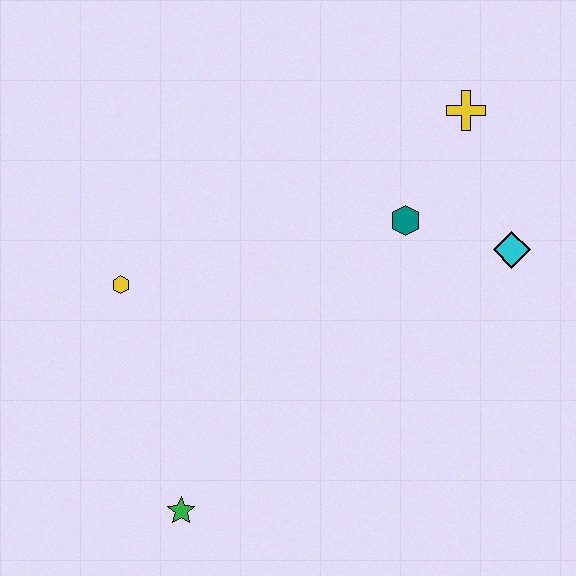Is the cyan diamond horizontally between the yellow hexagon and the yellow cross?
No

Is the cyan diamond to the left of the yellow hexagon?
No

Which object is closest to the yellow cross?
The teal hexagon is closest to the yellow cross.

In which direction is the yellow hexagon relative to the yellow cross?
The yellow hexagon is to the left of the yellow cross.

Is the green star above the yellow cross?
No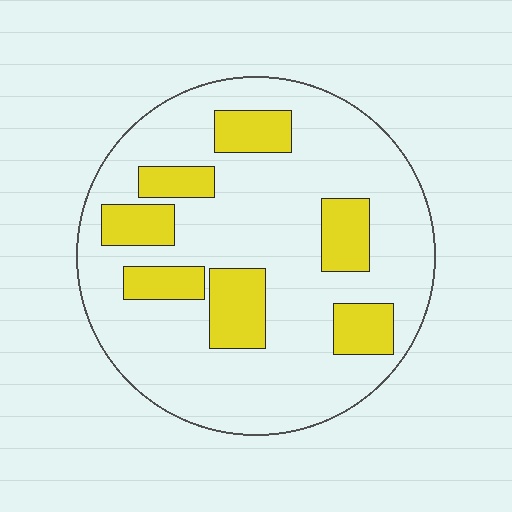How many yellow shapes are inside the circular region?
7.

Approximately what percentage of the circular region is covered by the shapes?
Approximately 25%.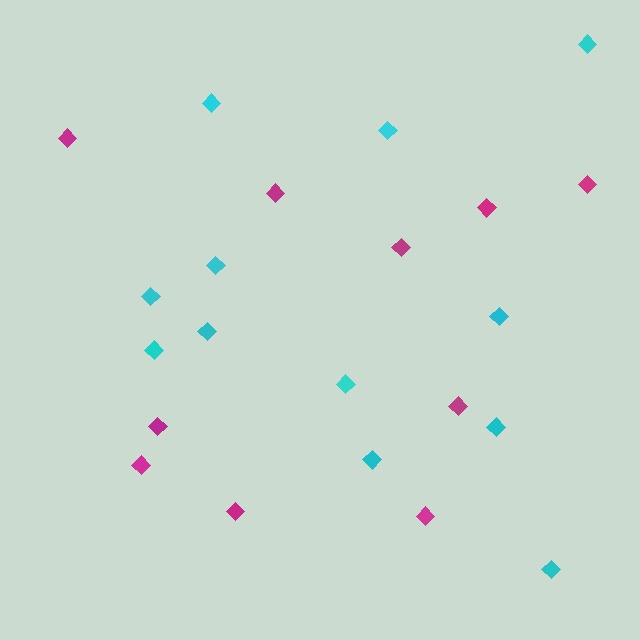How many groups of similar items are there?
There are 2 groups: one group of magenta diamonds (10) and one group of cyan diamonds (12).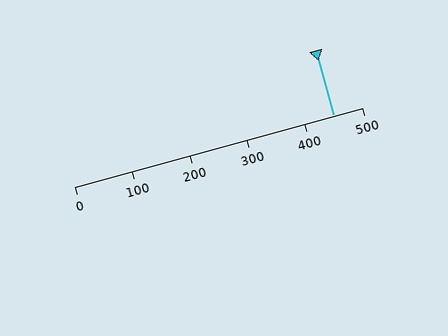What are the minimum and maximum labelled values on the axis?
The axis runs from 0 to 500.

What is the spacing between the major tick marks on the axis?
The major ticks are spaced 100 apart.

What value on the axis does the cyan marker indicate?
The marker indicates approximately 450.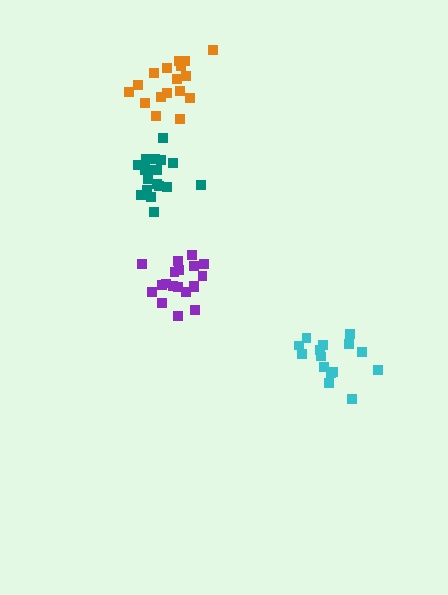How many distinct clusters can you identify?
There are 4 distinct clusters.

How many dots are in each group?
Group 1: 20 dots, Group 2: 15 dots, Group 3: 19 dots, Group 4: 17 dots (71 total).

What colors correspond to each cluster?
The clusters are colored: teal, cyan, purple, orange.